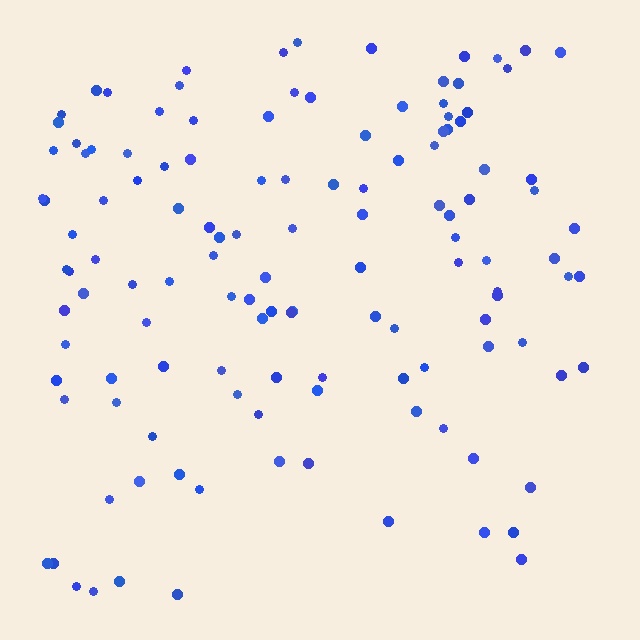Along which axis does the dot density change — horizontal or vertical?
Vertical.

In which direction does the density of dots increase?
From bottom to top, with the top side densest.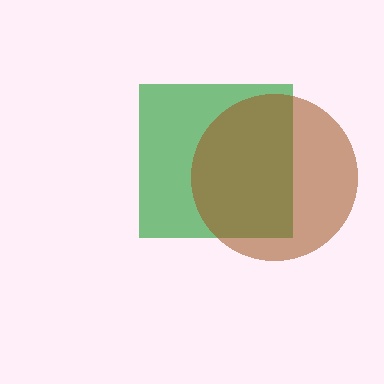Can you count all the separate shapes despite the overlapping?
Yes, there are 2 separate shapes.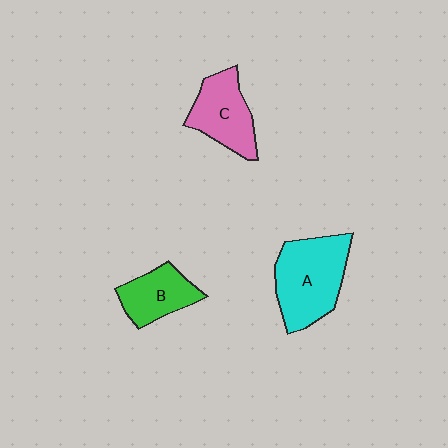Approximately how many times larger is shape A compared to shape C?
Approximately 1.4 times.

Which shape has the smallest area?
Shape B (green).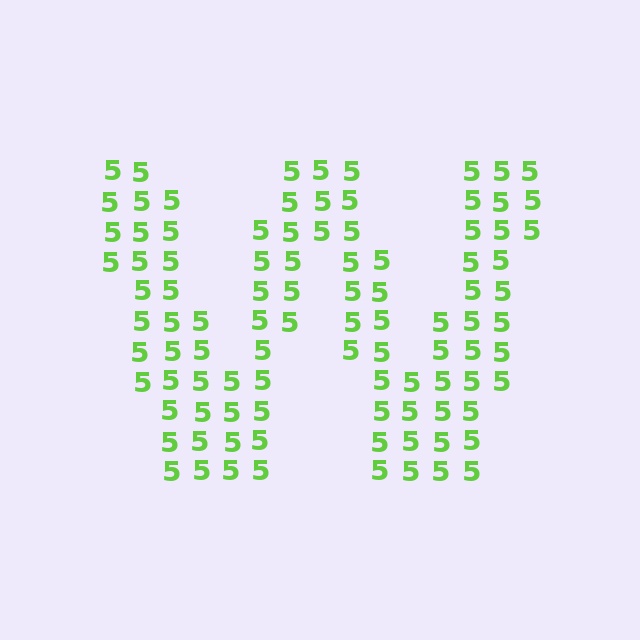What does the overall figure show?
The overall figure shows the letter W.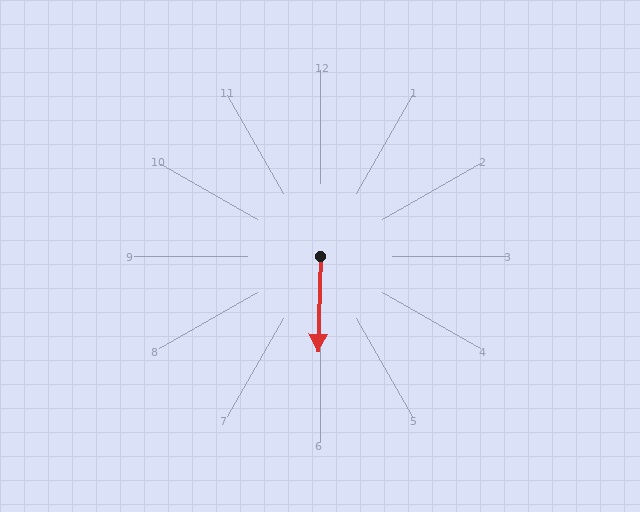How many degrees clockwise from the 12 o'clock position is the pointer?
Approximately 182 degrees.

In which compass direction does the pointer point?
South.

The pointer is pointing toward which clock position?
Roughly 6 o'clock.